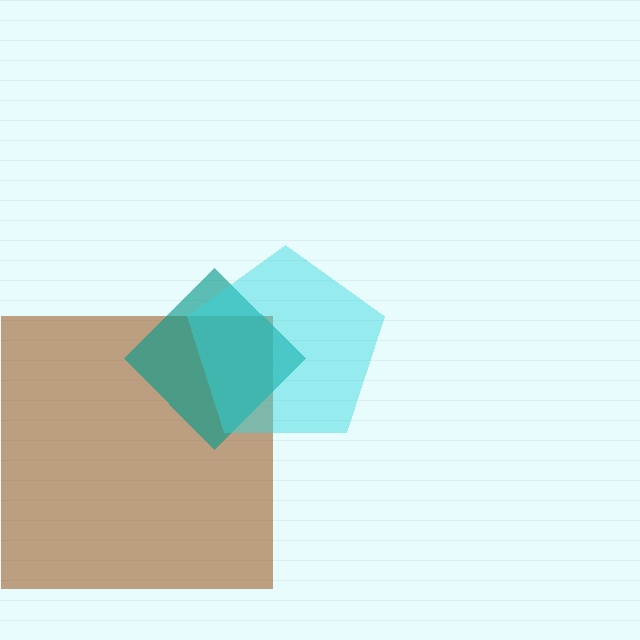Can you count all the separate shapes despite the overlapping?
Yes, there are 3 separate shapes.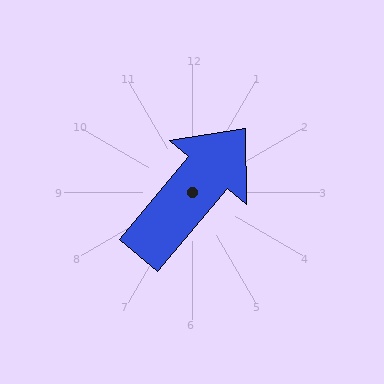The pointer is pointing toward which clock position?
Roughly 1 o'clock.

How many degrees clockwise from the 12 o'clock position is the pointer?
Approximately 40 degrees.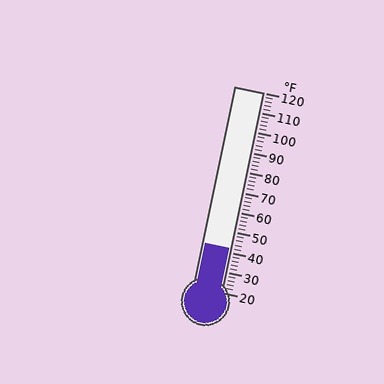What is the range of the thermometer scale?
The thermometer scale ranges from 20°F to 120°F.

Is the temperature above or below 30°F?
The temperature is above 30°F.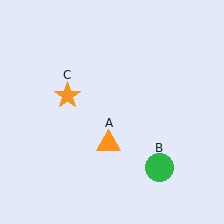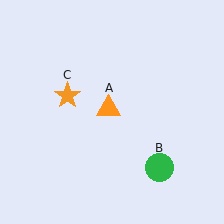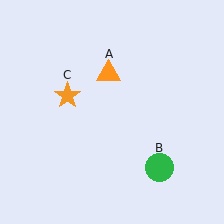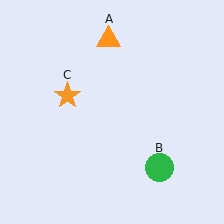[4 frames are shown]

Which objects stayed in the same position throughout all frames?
Green circle (object B) and orange star (object C) remained stationary.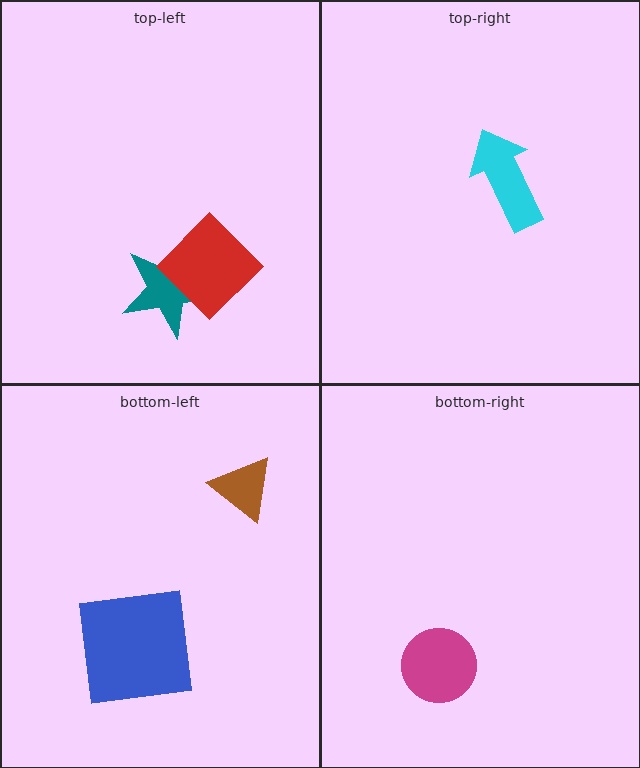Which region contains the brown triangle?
The bottom-left region.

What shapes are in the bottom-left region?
The brown triangle, the blue square.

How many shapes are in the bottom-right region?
1.